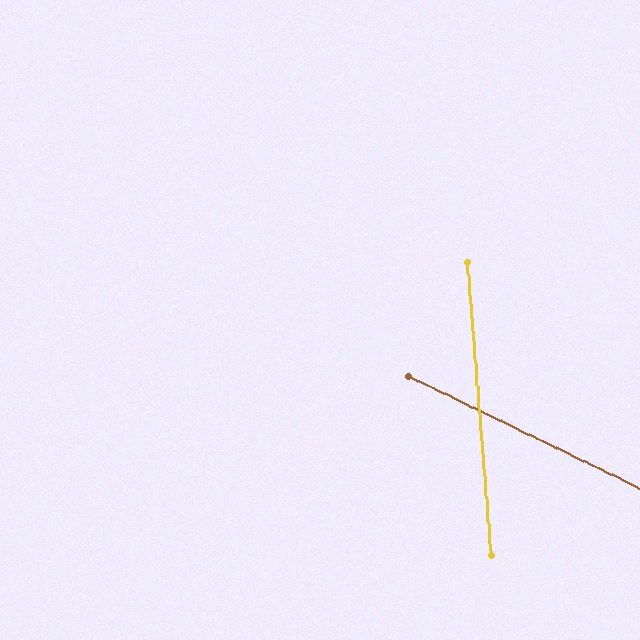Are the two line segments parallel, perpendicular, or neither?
Neither parallel nor perpendicular — they differ by about 60°.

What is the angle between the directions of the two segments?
Approximately 60 degrees.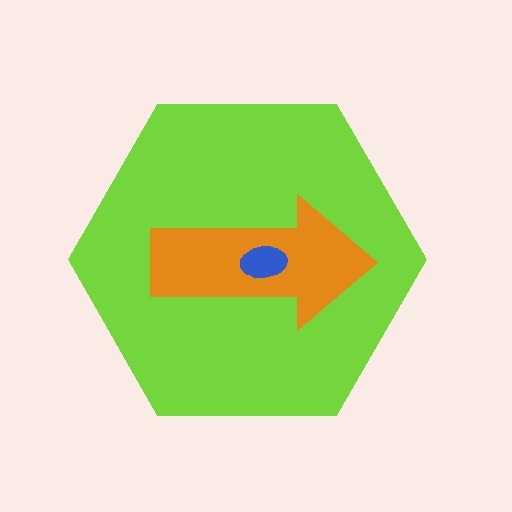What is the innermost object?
The blue ellipse.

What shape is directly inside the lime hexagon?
The orange arrow.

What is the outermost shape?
The lime hexagon.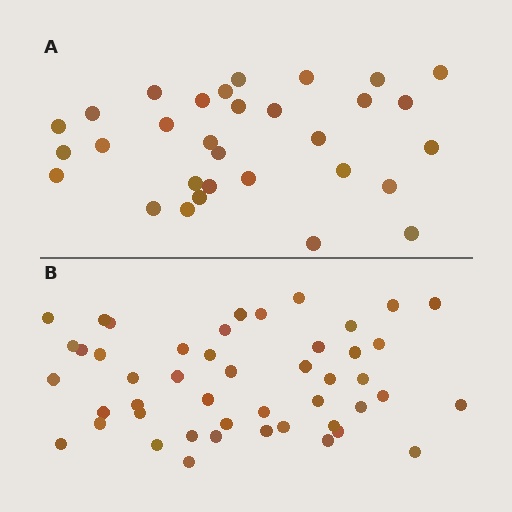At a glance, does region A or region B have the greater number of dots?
Region B (the bottom region) has more dots.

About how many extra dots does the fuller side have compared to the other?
Region B has approximately 15 more dots than region A.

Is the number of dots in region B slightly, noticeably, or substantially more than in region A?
Region B has substantially more. The ratio is roughly 1.5 to 1.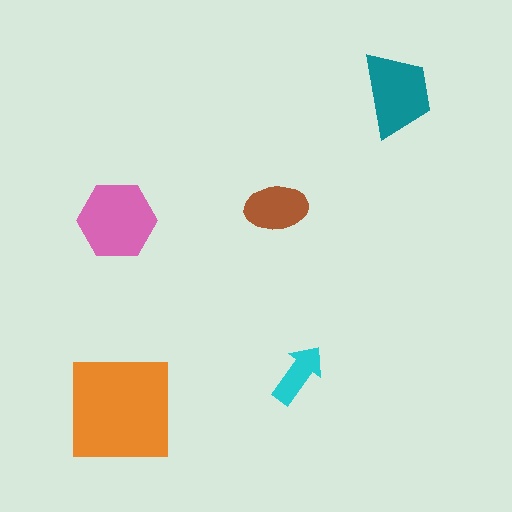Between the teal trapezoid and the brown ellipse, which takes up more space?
The teal trapezoid.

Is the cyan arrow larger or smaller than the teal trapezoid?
Smaller.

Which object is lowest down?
The orange square is bottommost.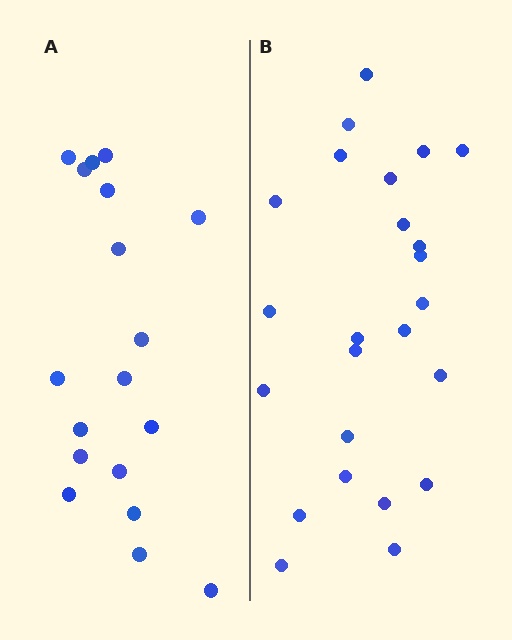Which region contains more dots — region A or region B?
Region B (the right region) has more dots.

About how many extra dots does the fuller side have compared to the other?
Region B has about 6 more dots than region A.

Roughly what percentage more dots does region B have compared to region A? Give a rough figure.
About 35% more.